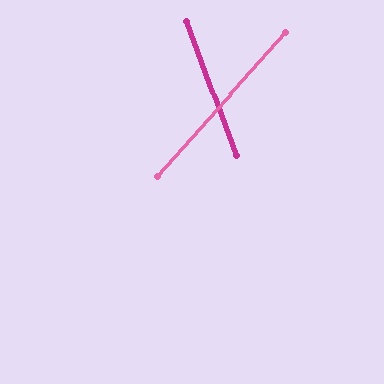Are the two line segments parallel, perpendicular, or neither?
Neither parallel nor perpendicular — they differ by about 62°.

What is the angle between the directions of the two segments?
Approximately 62 degrees.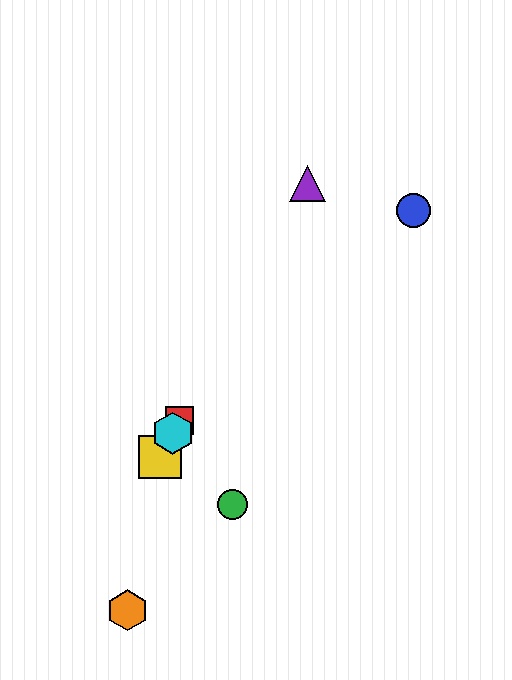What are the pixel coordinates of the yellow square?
The yellow square is at (160, 457).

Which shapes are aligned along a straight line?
The red square, the yellow square, the purple triangle, the cyan hexagon are aligned along a straight line.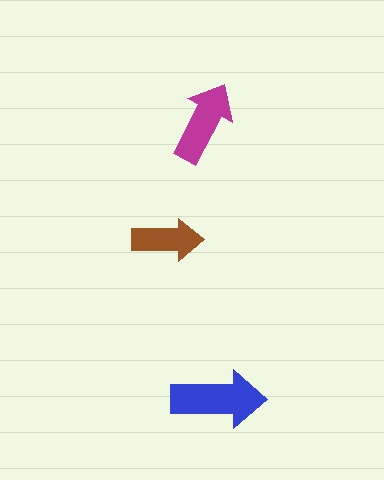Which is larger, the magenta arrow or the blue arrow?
The blue one.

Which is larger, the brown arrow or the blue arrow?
The blue one.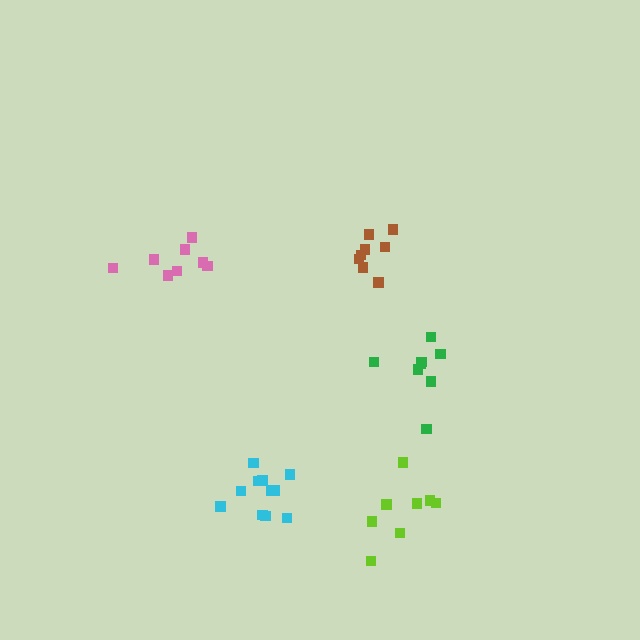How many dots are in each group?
Group 1: 11 dots, Group 2: 8 dots, Group 3: 8 dots, Group 4: 8 dots, Group 5: 8 dots (43 total).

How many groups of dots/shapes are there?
There are 5 groups.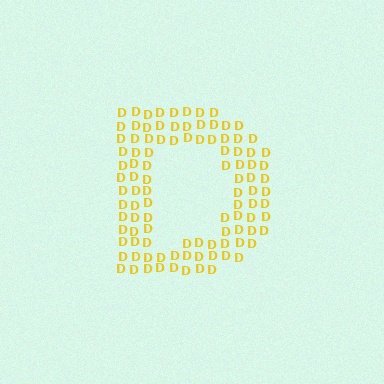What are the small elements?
The small elements are letter D's.